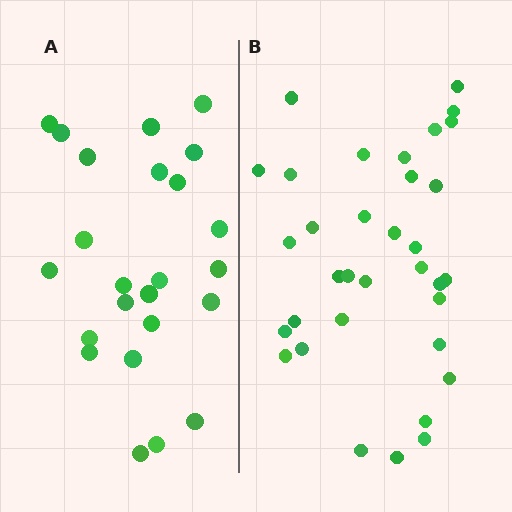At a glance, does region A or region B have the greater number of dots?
Region B (the right region) has more dots.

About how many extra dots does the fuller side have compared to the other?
Region B has roughly 10 or so more dots than region A.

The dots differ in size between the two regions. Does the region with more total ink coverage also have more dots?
No. Region A has more total ink coverage because its dots are larger, but region B actually contains more individual dots. Total area can be misleading — the number of items is what matters here.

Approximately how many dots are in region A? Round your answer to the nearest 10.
About 20 dots. (The exact count is 24, which rounds to 20.)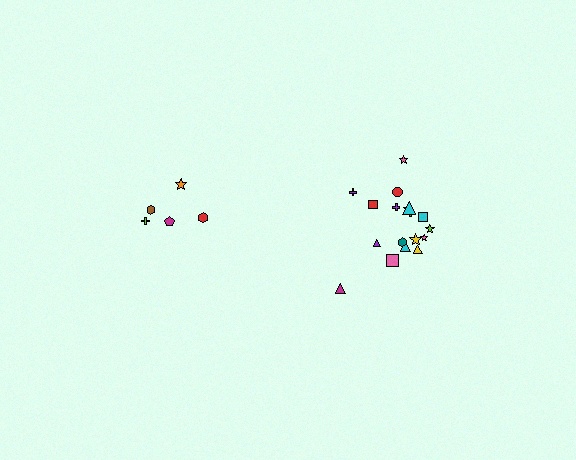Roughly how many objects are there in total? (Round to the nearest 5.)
Roughly 25 objects in total.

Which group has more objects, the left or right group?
The right group.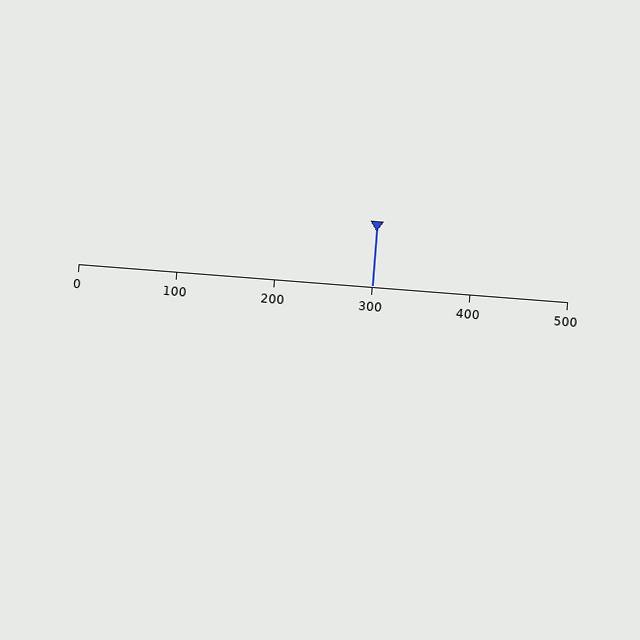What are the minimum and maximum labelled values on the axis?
The axis runs from 0 to 500.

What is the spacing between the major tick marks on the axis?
The major ticks are spaced 100 apart.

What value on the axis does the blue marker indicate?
The marker indicates approximately 300.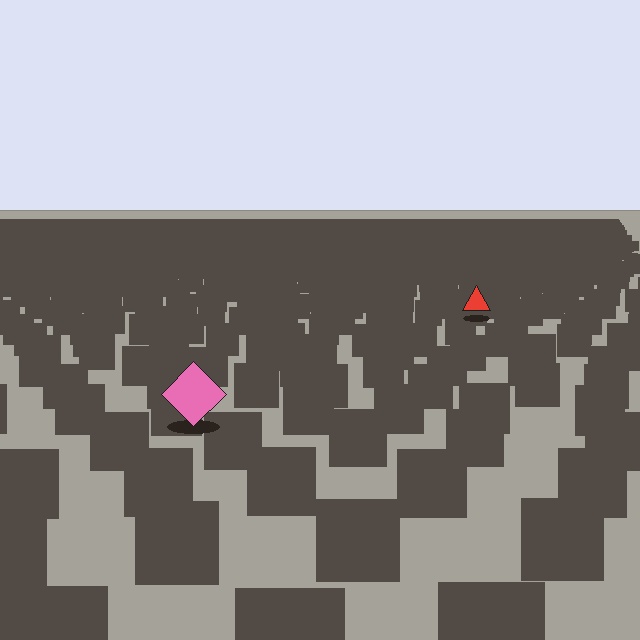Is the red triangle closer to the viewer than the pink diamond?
No. The pink diamond is closer — you can tell from the texture gradient: the ground texture is coarser near it.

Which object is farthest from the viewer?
The red triangle is farthest from the viewer. It appears smaller and the ground texture around it is denser.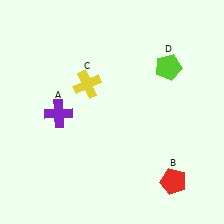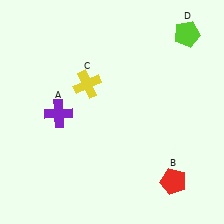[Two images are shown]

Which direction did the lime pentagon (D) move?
The lime pentagon (D) moved up.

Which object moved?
The lime pentagon (D) moved up.